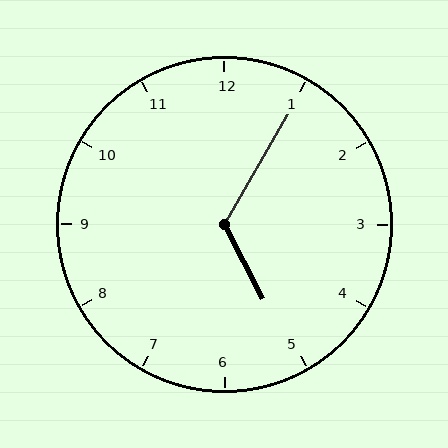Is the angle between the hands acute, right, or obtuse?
It is obtuse.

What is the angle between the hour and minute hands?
Approximately 122 degrees.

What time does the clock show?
5:05.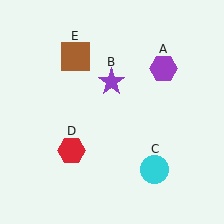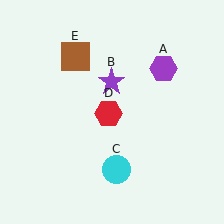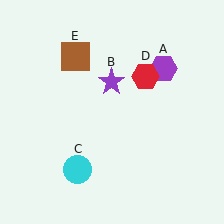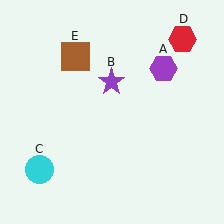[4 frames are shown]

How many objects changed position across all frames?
2 objects changed position: cyan circle (object C), red hexagon (object D).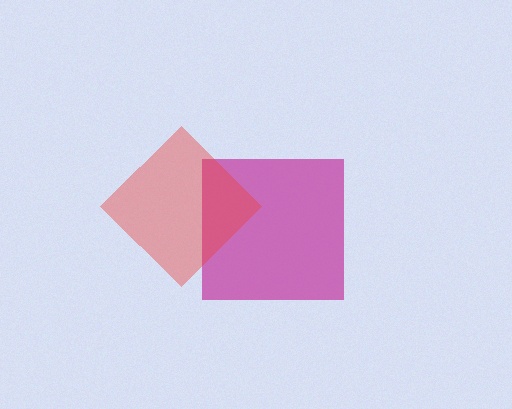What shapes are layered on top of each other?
The layered shapes are: a magenta square, a red diamond.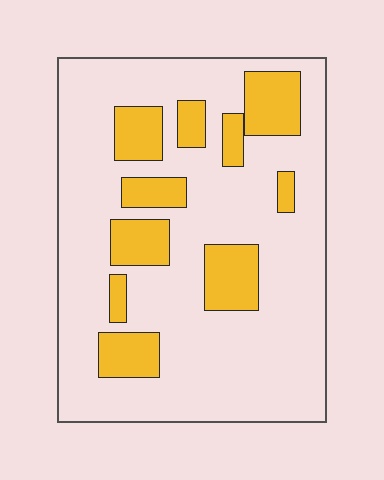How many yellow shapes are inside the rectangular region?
10.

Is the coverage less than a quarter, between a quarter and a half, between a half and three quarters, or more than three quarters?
Less than a quarter.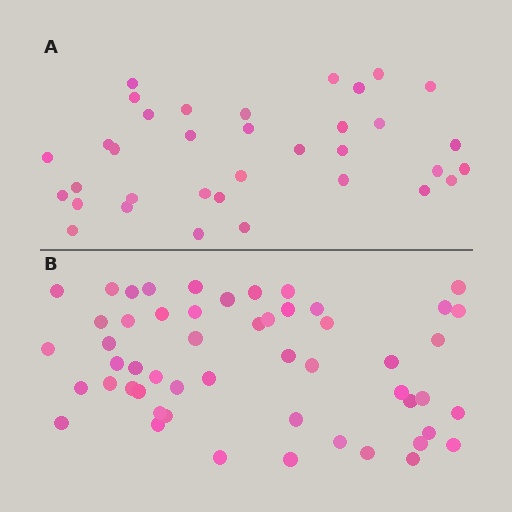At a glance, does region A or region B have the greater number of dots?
Region B (the bottom region) has more dots.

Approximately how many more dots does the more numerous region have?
Region B has approximately 20 more dots than region A.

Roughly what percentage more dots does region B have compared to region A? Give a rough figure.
About 50% more.